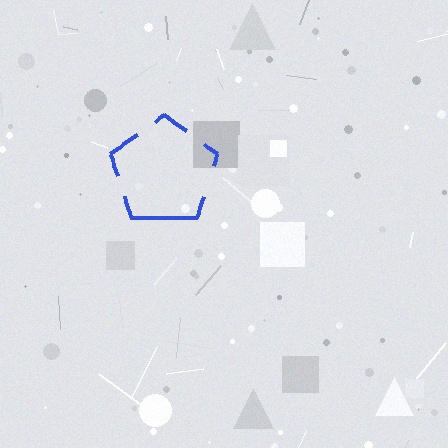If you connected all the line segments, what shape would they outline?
They would outline a pentagon.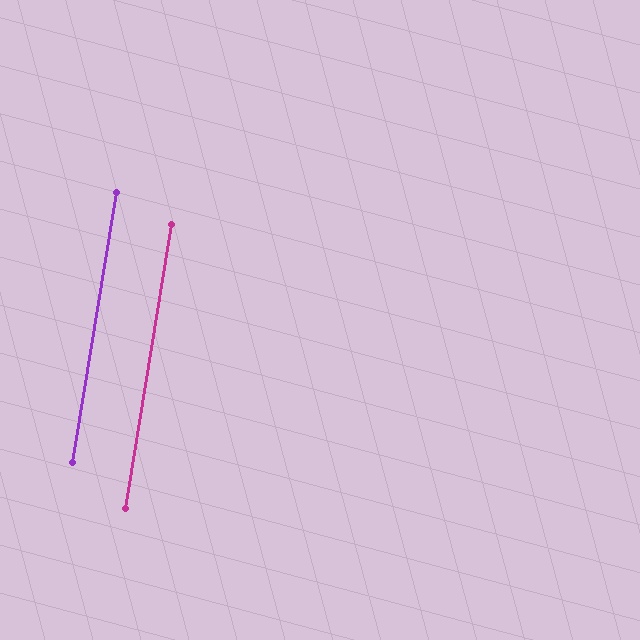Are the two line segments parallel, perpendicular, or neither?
Parallel — their directions differ by only 0.3°.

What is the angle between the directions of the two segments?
Approximately 0 degrees.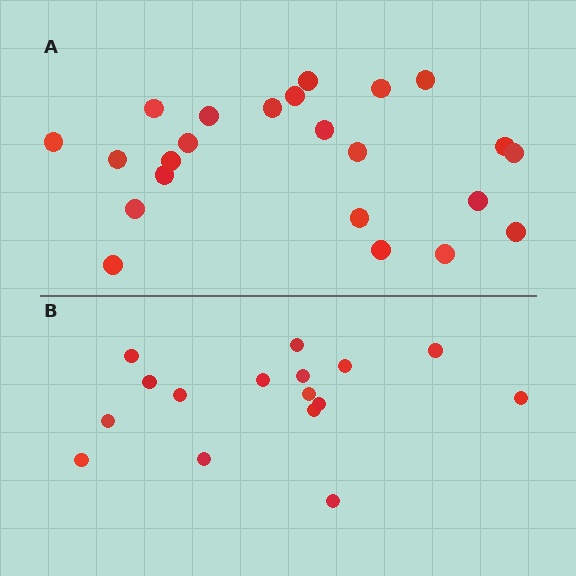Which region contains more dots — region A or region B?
Region A (the top region) has more dots.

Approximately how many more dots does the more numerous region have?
Region A has roughly 8 or so more dots than region B.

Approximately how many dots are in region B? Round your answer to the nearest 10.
About 20 dots. (The exact count is 16, which rounds to 20.)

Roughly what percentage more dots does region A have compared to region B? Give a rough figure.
About 45% more.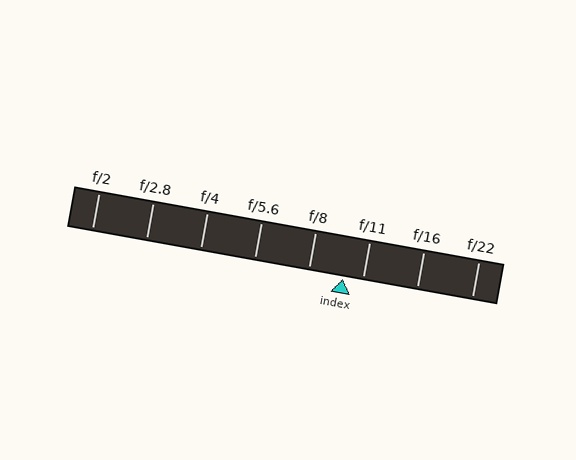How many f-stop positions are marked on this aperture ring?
There are 8 f-stop positions marked.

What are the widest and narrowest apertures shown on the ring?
The widest aperture shown is f/2 and the narrowest is f/22.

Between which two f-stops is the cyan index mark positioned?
The index mark is between f/8 and f/11.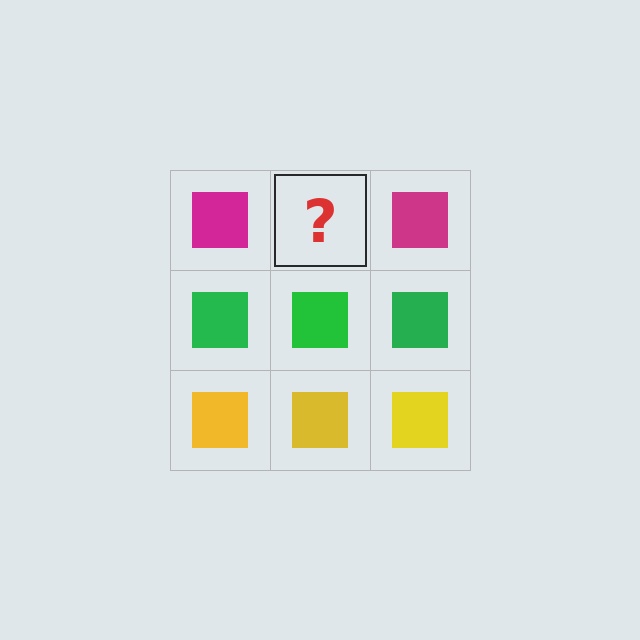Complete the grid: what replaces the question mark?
The question mark should be replaced with a magenta square.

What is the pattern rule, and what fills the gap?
The rule is that each row has a consistent color. The gap should be filled with a magenta square.